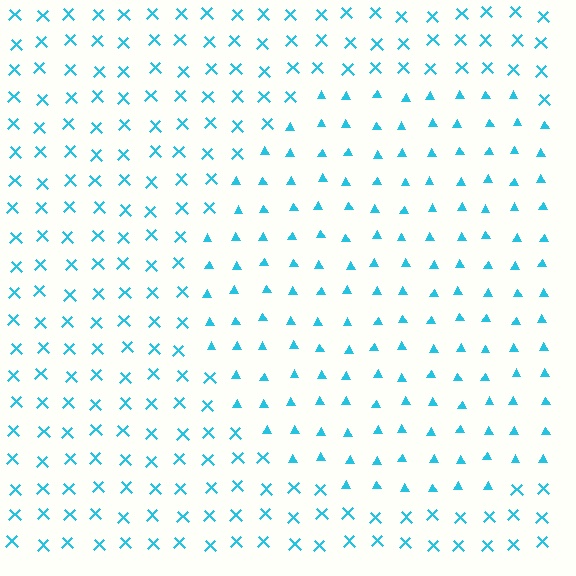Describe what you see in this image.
The image is filled with small cyan elements arranged in a uniform grid. A circle-shaped region contains triangles, while the surrounding area contains X marks. The boundary is defined purely by the change in element shape.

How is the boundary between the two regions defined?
The boundary is defined by a change in element shape: triangles inside vs. X marks outside. All elements share the same color and spacing.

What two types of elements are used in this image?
The image uses triangles inside the circle region and X marks outside it.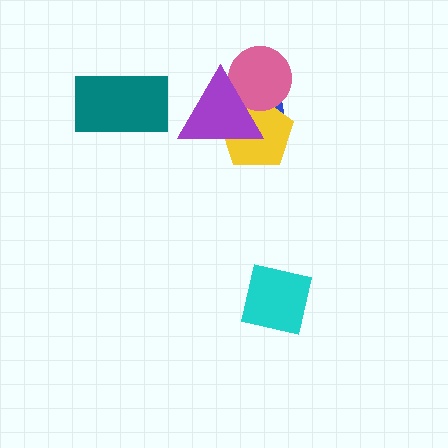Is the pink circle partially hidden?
Yes, it is partially covered by another shape.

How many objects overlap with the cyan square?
0 objects overlap with the cyan square.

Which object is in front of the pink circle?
The purple triangle is in front of the pink circle.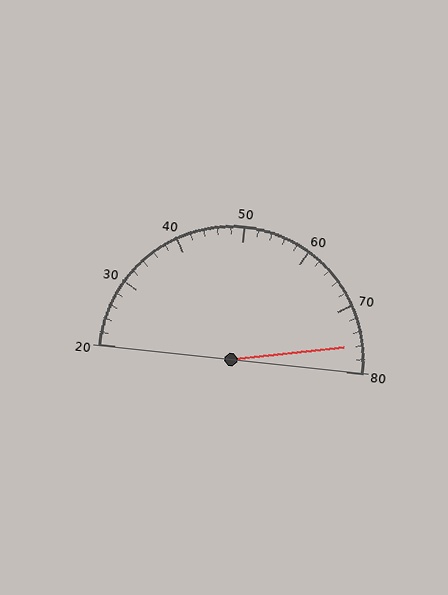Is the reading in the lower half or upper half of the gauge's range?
The reading is in the upper half of the range (20 to 80).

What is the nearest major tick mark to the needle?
The nearest major tick mark is 80.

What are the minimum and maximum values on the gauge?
The gauge ranges from 20 to 80.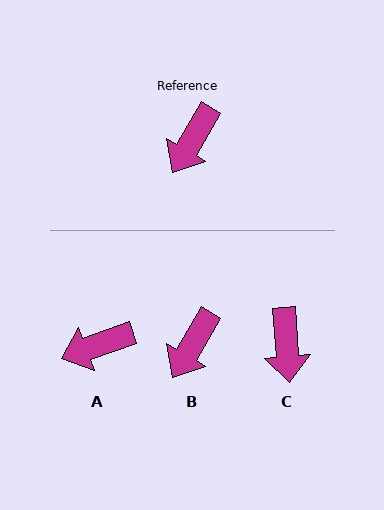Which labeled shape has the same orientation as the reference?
B.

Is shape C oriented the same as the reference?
No, it is off by about 35 degrees.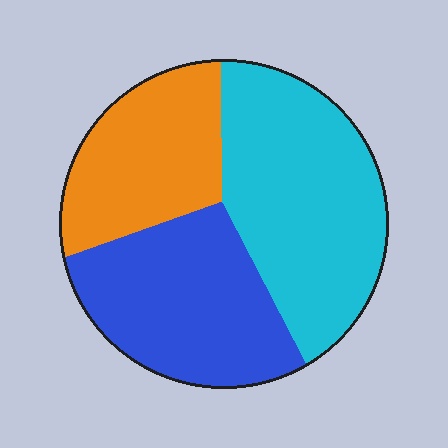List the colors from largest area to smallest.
From largest to smallest: cyan, blue, orange.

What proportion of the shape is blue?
Blue covers roughly 35% of the shape.